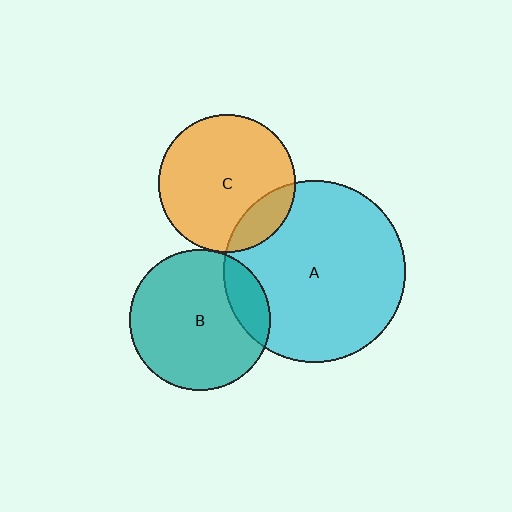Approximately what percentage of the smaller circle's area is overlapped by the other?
Approximately 15%.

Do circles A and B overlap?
Yes.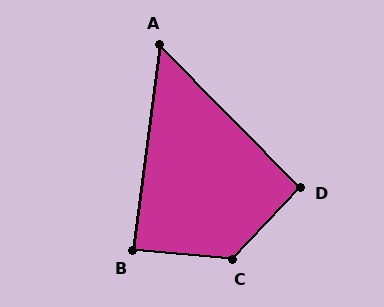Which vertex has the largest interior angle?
C, at approximately 128 degrees.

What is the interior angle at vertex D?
Approximately 92 degrees (approximately right).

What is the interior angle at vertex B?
Approximately 88 degrees (approximately right).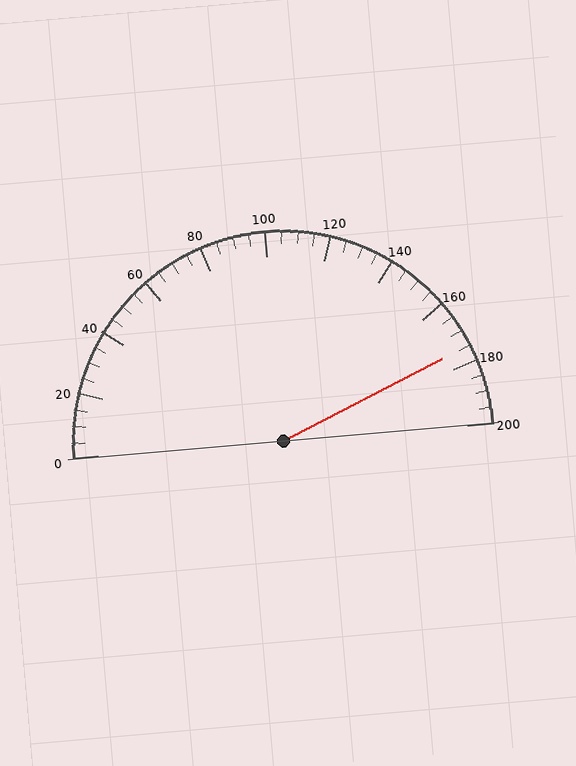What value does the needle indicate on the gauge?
The needle indicates approximately 175.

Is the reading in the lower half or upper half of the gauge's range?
The reading is in the upper half of the range (0 to 200).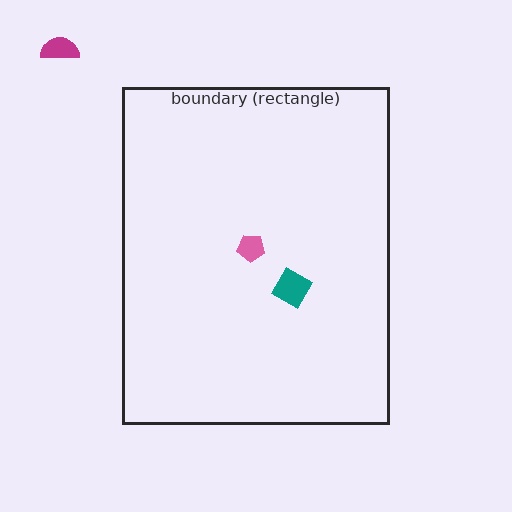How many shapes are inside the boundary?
2 inside, 1 outside.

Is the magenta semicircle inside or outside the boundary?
Outside.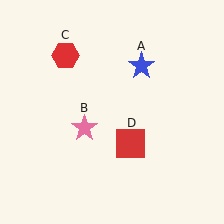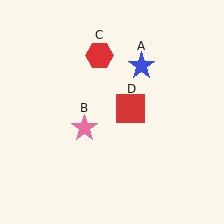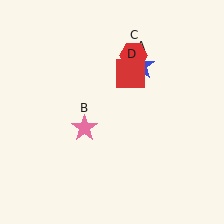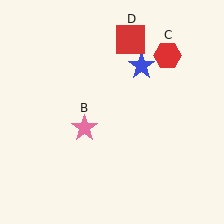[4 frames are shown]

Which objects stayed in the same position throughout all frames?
Blue star (object A) and pink star (object B) remained stationary.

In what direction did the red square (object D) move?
The red square (object D) moved up.